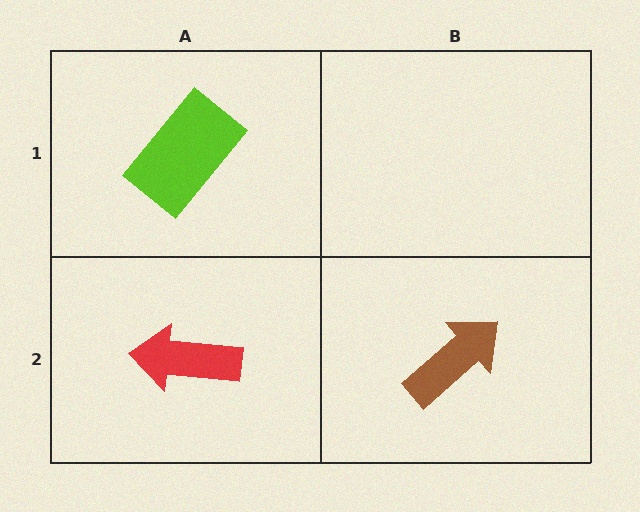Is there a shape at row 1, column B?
No, that cell is empty.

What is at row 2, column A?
A red arrow.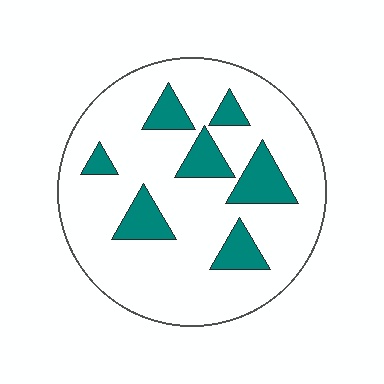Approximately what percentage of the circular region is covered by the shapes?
Approximately 20%.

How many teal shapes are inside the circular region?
7.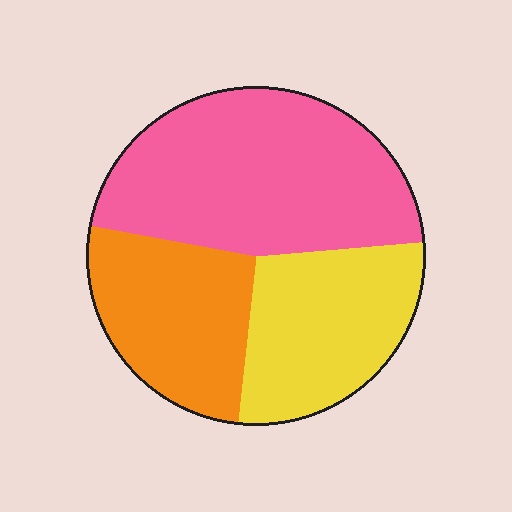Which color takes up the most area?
Pink, at roughly 45%.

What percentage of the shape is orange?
Orange covers about 25% of the shape.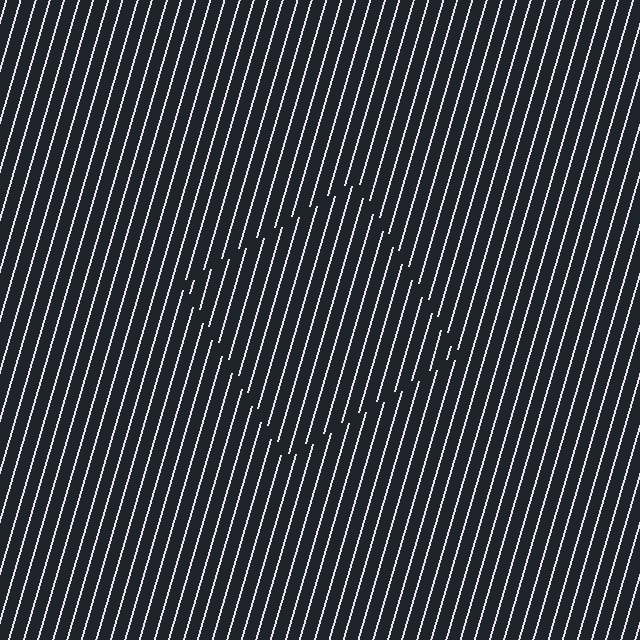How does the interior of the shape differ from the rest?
The interior of the shape contains the same grating, shifted by half a period — the contour is defined by the phase discontinuity where line-ends from the inner and outer gratings abut.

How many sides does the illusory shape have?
4 sides — the line-ends trace a square.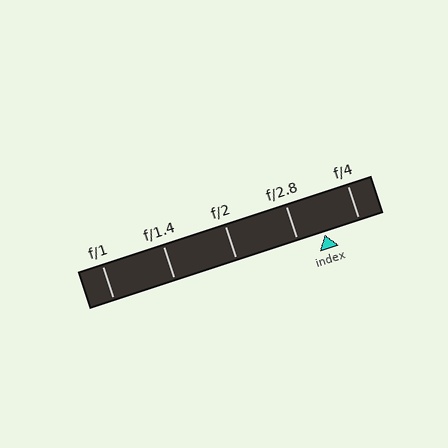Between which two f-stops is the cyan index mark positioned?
The index mark is between f/2.8 and f/4.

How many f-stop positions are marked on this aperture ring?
There are 5 f-stop positions marked.